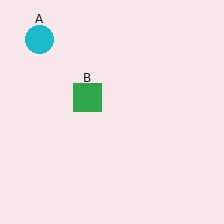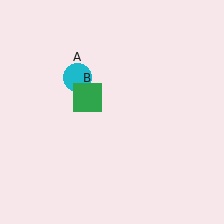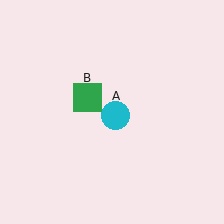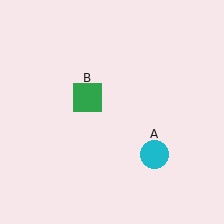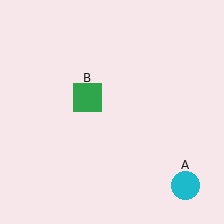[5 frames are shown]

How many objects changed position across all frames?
1 object changed position: cyan circle (object A).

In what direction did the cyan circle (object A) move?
The cyan circle (object A) moved down and to the right.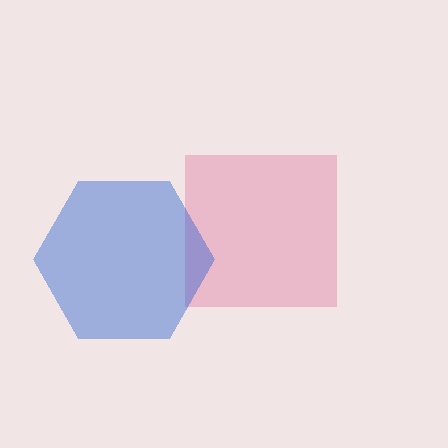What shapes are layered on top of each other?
The layered shapes are: a pink square, a blue hexagon.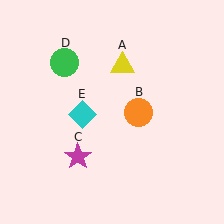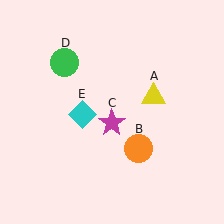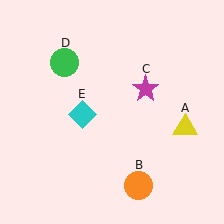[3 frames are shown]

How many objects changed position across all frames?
3 objects changed position: yellow triangle (object A), orange circle (object B), magenta star (object C).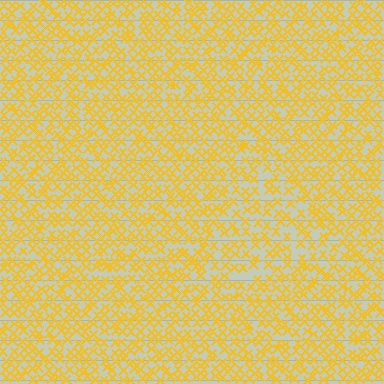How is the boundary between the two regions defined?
The boundary is defined by a change in element density (approximately 1.4x ratio). All elements are the same color, size, and shape.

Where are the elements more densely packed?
The elements are more densely packed outside the triangle boundary.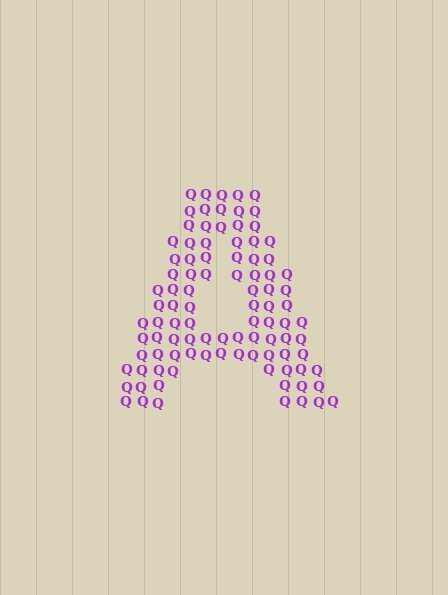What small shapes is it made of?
It is made of small letter Q's.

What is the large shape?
The large shape is the letter A.